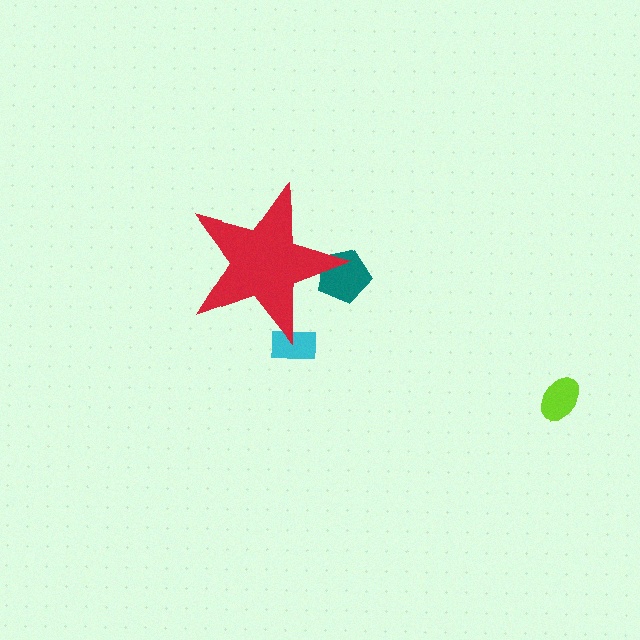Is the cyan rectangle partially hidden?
Yes, the cyan rectangle is partially hidden behind the red star.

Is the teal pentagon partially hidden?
Yes, the teal pentagon is partially hidden behind the red star.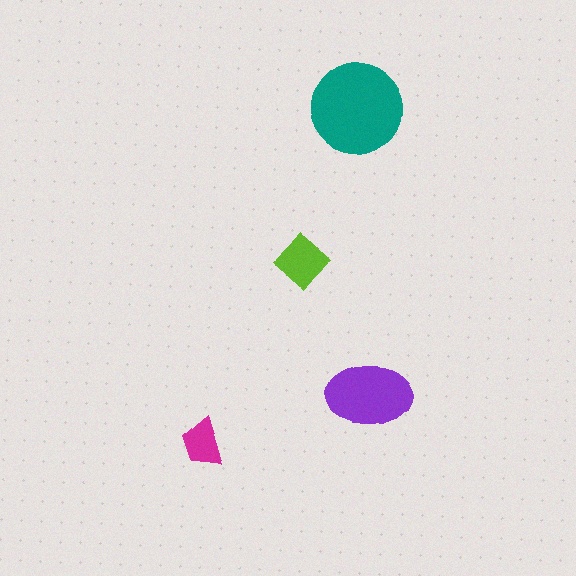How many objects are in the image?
There are 4 objects in the image.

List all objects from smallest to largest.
The magenta trapezoid, the lime diamond, the purple ellipse, the teal circle.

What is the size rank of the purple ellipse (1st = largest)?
2nd.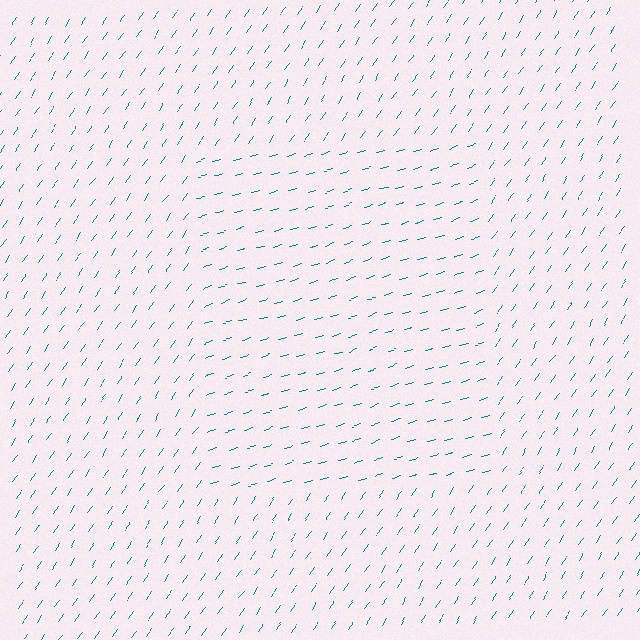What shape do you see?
I see a rectangle.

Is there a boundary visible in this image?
Yes, there is a texture boundary formed by a change in line orientation.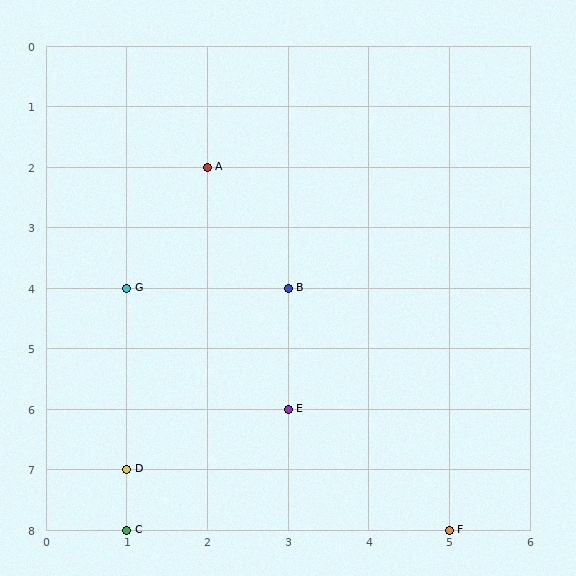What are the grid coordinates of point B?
Point B is at grid coordinates (3, 4).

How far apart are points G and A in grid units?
Points G and A are 1 column and 2 rows apart (about 2.2 grid units diagonally).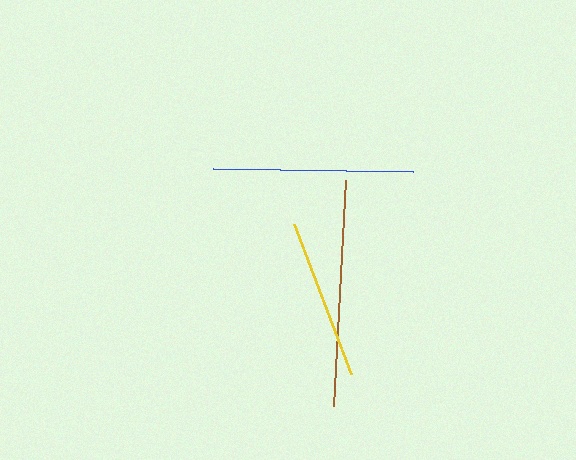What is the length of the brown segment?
The brown segment is approximately 226 pixels long.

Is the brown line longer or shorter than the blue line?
The brown line is longer than the blue line.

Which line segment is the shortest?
The yellow line is the shortest at approximately 161 pixels.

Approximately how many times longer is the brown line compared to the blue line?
The brown line is approximately 1.1 times the length of the blue line.